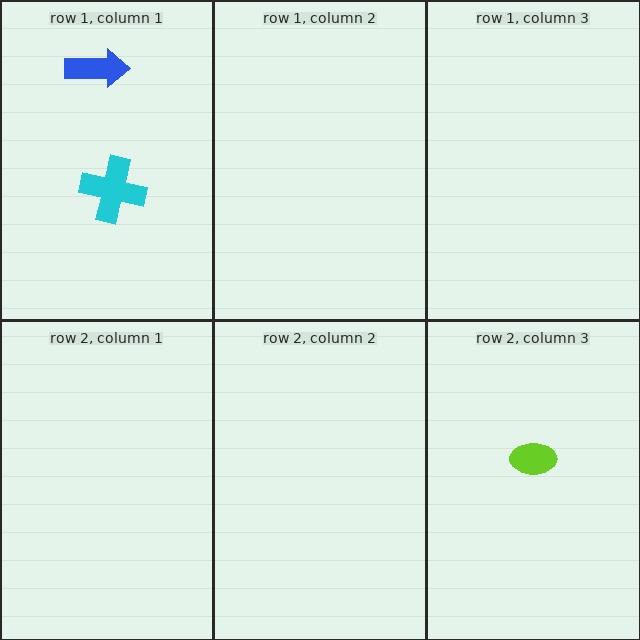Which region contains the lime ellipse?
The row 2, column 3 region.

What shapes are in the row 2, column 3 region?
The lime ellipse.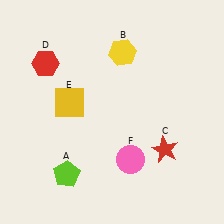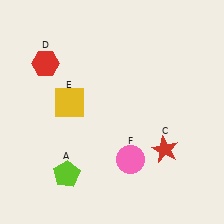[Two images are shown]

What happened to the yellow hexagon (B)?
The yellow hexagon (B) was removed in Image 2. It was in the top-right area of Image 1.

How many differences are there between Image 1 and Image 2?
There is 1 difference between the two images.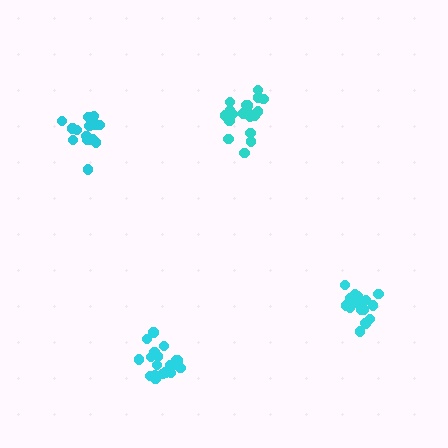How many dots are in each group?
Group 1: 19 dots, Group 2: 18 dots, Group 3: 14 dots, Group 4: 19 dots (70 total).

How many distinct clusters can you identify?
There are 4 distinct clusters.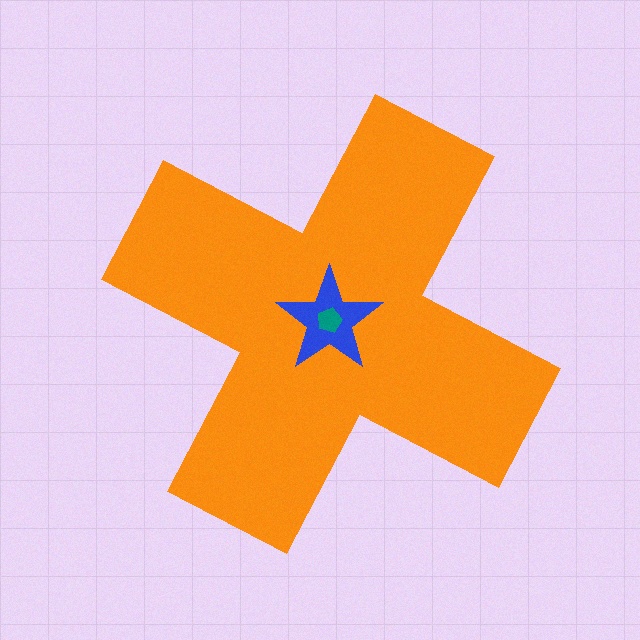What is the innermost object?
The teal pentagon.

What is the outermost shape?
The orange cross.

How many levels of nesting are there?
3.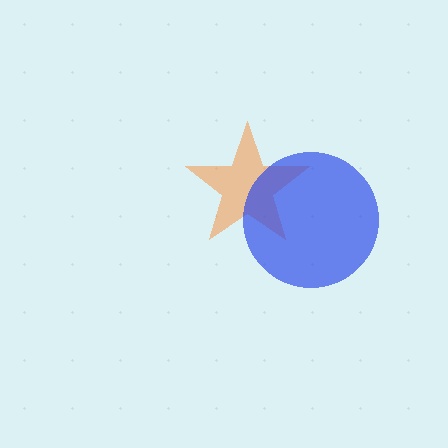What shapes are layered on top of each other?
The layered shapes are: an orange star, a blue circle.